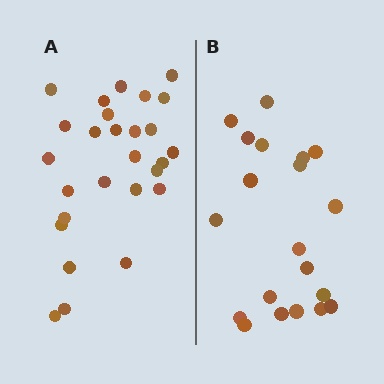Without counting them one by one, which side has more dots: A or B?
Region A (the left region) has more dots.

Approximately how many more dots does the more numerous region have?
Region A has roughly 8 or so more dots than region B.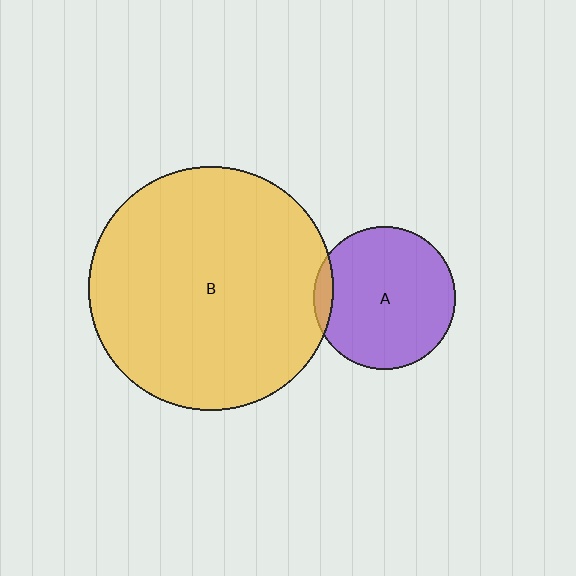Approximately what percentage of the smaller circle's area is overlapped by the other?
Approximately 5%.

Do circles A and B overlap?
Yes.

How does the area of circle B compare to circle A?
Approximately 2.9 times.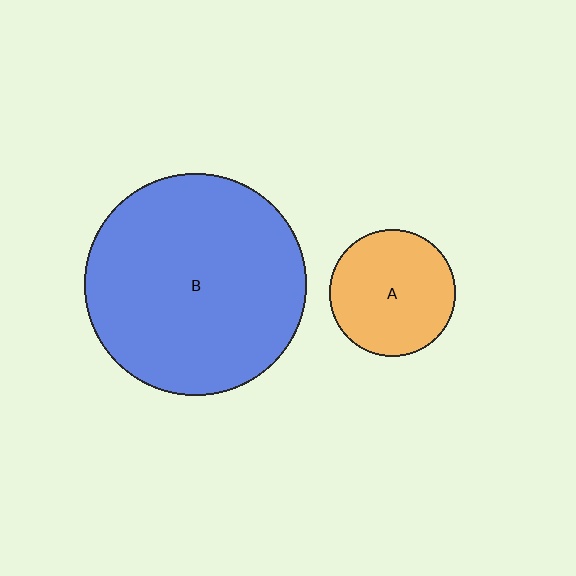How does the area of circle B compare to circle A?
Approximately 3.1 times.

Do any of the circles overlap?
No, none of the circles overlap.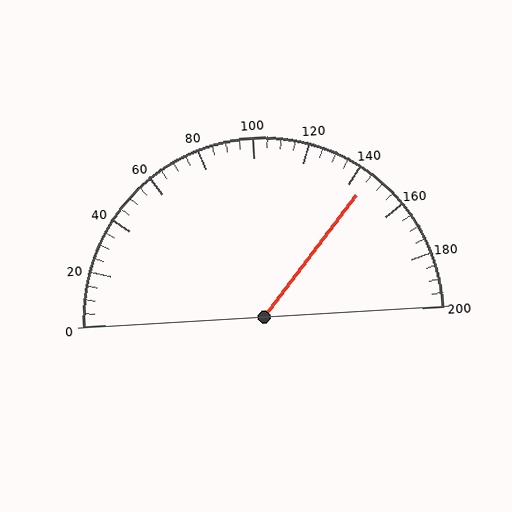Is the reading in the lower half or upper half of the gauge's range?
The reading is in the upper half of the range (0 to 200).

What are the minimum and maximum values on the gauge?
The gauge ranges from 0 to 200.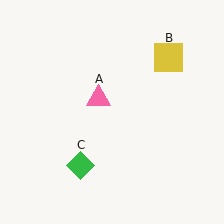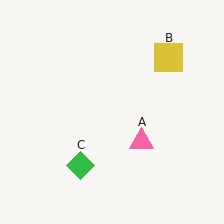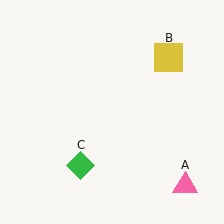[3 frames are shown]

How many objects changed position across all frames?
1 object changed position: pink triangle (object A).